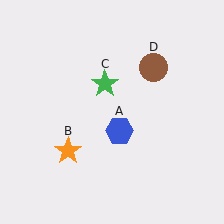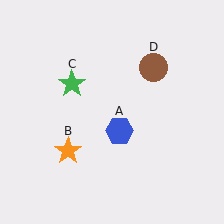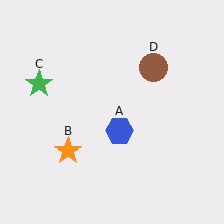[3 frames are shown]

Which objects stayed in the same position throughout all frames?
Blue hexagon (object A) and orange star (object B) and brown circle (object D) remained stationary.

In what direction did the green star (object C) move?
The green star (object C) moved left.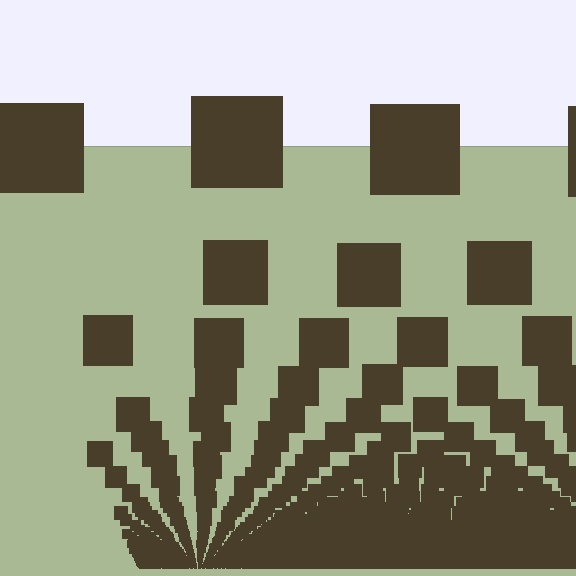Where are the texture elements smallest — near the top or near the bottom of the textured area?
Near the bottom.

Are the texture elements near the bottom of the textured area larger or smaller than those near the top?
Smaller. The gradient is inverted — elements near the bottom are smaller and denser.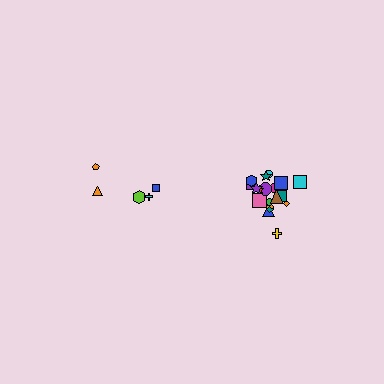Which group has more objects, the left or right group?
The right group.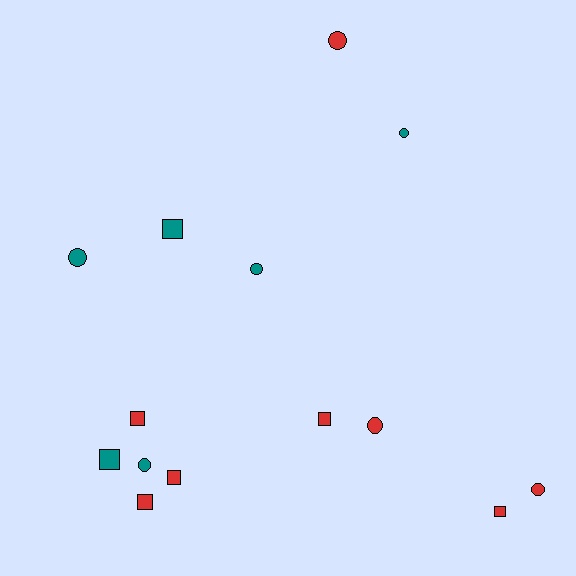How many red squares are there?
There are 5 red squares.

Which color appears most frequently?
Red, with 8 objects.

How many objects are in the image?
There are 14 objects.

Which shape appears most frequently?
Square, with 7 objects.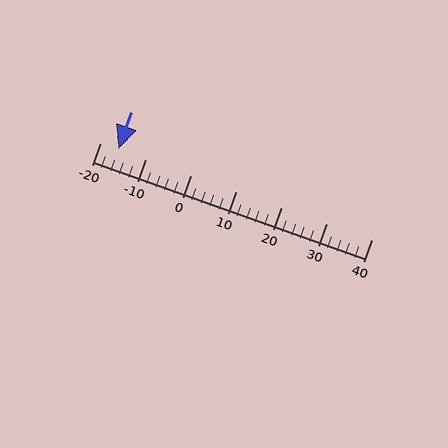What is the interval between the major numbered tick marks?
The major tick marks are spaced 10 units apart.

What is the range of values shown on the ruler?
The ruler shows values from -20 to 40.